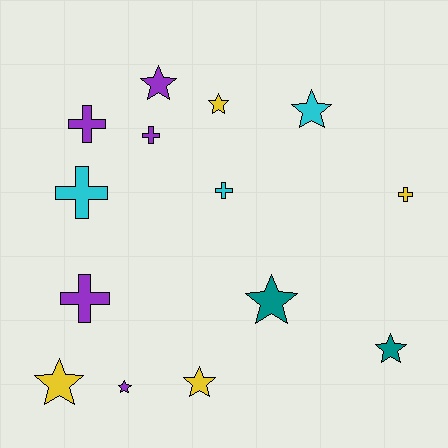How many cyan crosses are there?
There are 2 cyan crosses.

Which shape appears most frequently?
Star, with 8 objects.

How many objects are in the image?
There are 14 objects.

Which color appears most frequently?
Purple, with 5 objects.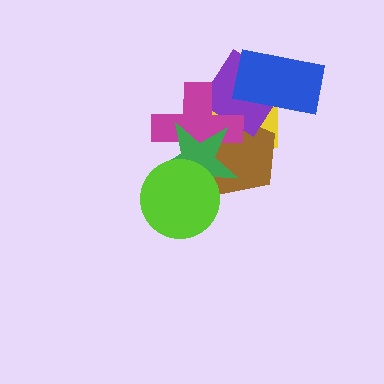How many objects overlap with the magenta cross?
5 objects overlap with the magenta cross.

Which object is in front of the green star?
The lime circle is in front of the green star.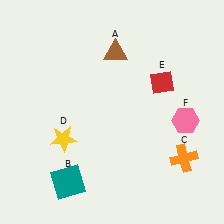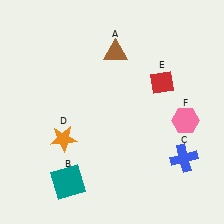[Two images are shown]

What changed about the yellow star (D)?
In Image 1, D is yellow. In Image 2, it changed to orange.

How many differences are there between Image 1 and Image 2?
There are 2 differences between the two images.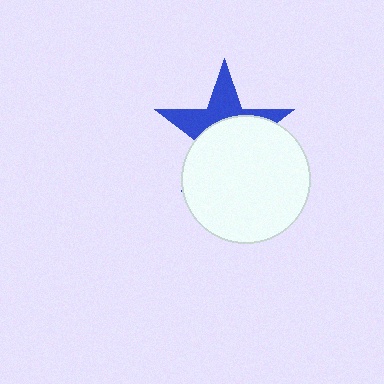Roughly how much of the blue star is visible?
A small part of it is visible (roughly 41%).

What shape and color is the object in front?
The object in front is a white circle.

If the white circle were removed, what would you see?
You would see the complete blue star.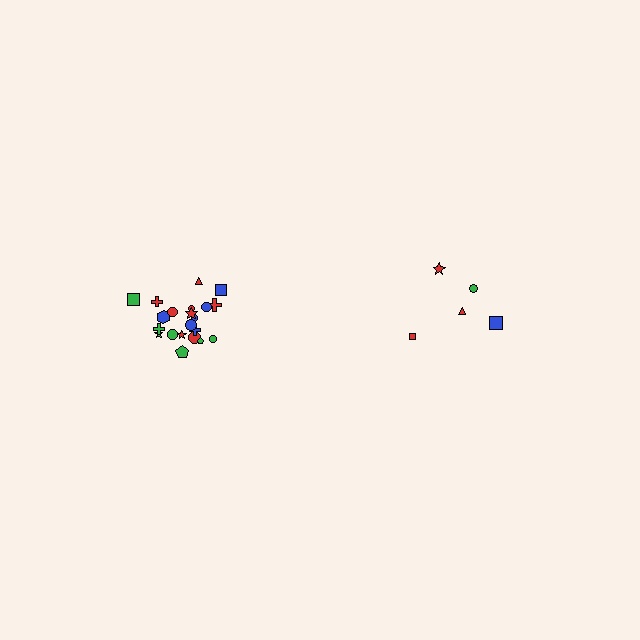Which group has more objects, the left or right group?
The left group.